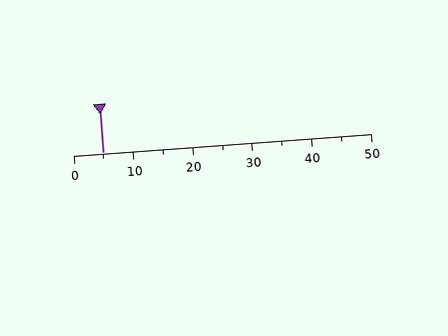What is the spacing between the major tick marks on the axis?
The major ticks are spaced 10 apart.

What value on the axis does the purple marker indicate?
The marker indicates approximately 5.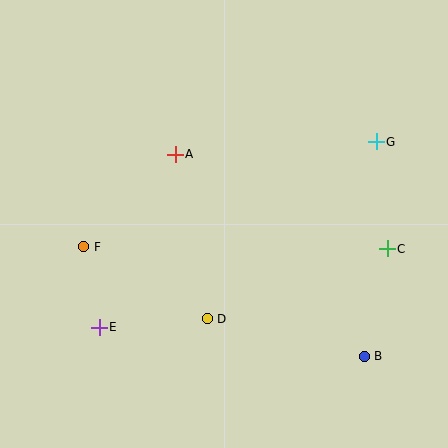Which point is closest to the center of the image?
Point A at (175, 154) is closest to the center.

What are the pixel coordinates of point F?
Point F is at (84, 247).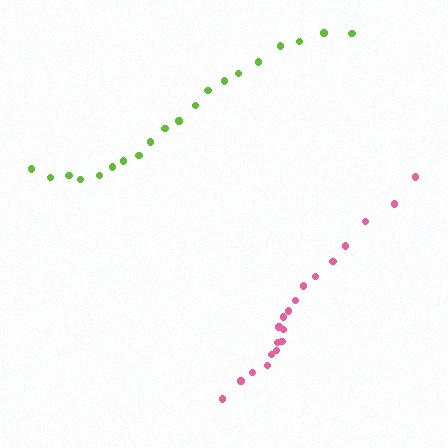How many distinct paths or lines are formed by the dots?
There are 2 distinct paths.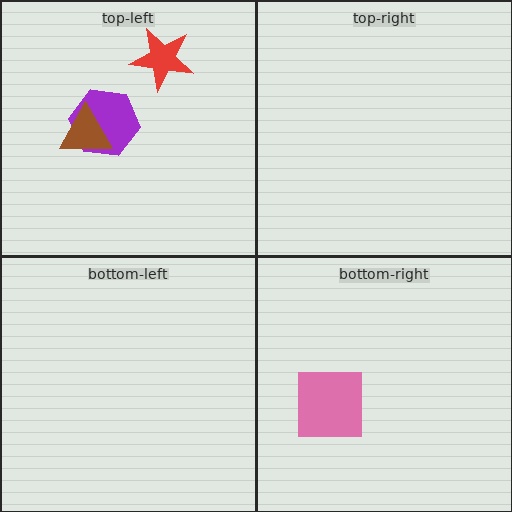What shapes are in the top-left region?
The purple hexagon, the brown triangle, the red star.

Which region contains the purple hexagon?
The top-left region.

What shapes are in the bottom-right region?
The pink square.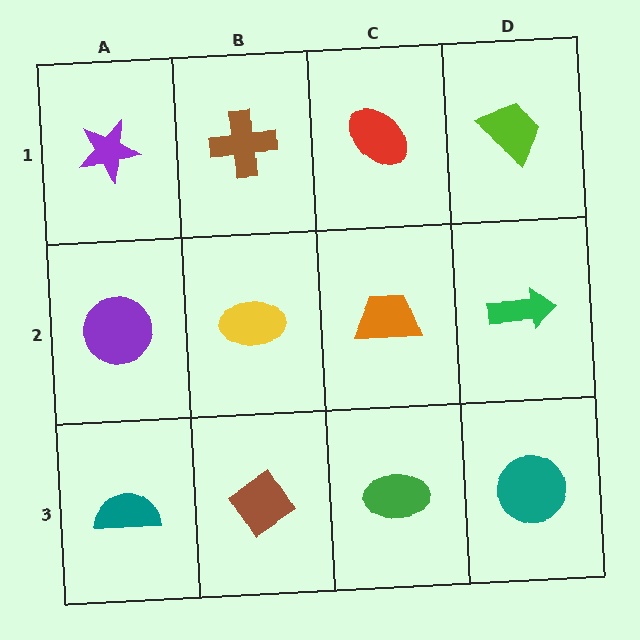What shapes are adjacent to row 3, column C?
An orange trapezoid (row 2, column C), a brown diamond (row 3, column B), a teal circle (row 3, column D).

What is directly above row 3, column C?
An orange trapezoid.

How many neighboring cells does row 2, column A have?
3.